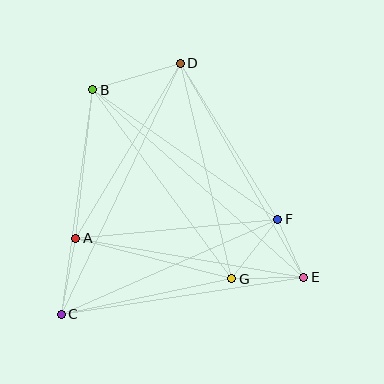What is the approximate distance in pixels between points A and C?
The distance between A and C is approximately 78 pixels.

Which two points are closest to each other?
Points E and F are closest to each other.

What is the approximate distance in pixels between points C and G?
The distance between C and G is approximately 175 pixels.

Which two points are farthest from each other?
Points B and E are farthest from each other.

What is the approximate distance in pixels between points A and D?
The distance between A and D is approximately 204 pixels.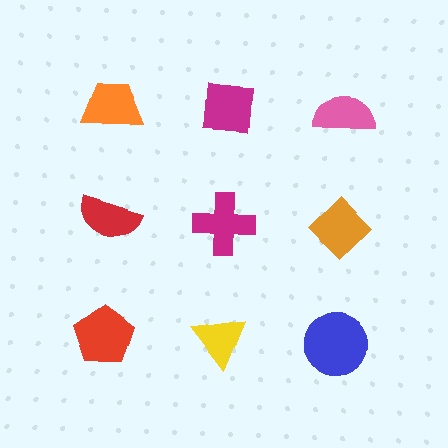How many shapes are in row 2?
3 shapes.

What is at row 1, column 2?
A magenta square.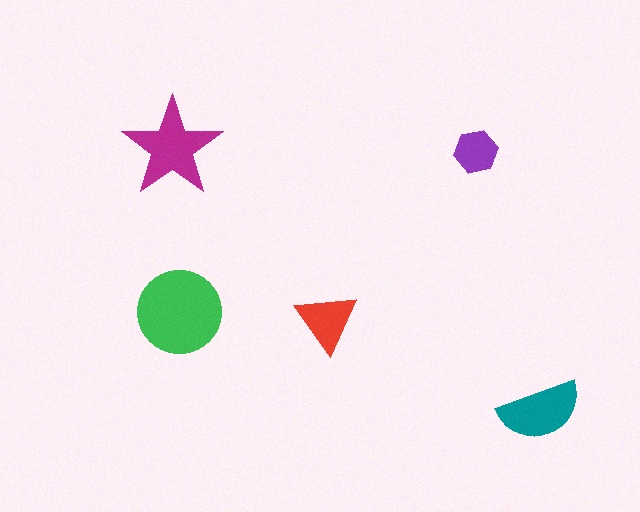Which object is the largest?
The green circle.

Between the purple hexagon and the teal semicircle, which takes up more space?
The teal semicircle.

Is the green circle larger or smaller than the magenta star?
Larger.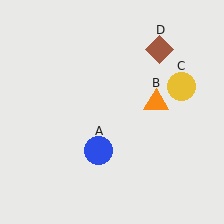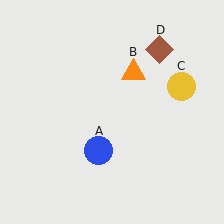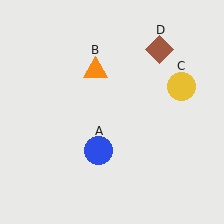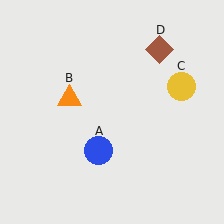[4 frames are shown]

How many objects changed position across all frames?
1 object changed position: orange triangle (object B).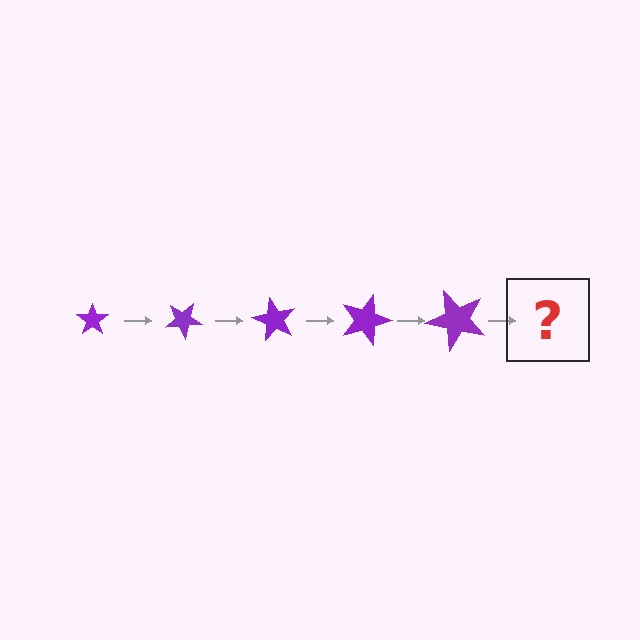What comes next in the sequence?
The next element should be a star, larger than the previous one and rotated 150 degrees from the start.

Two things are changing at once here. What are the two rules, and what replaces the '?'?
The two rules are that the star grows larger each step and it rotates 30 degrees each step. The '?' should be a star, larger than the previous one and rotated 150 degrees from the start.